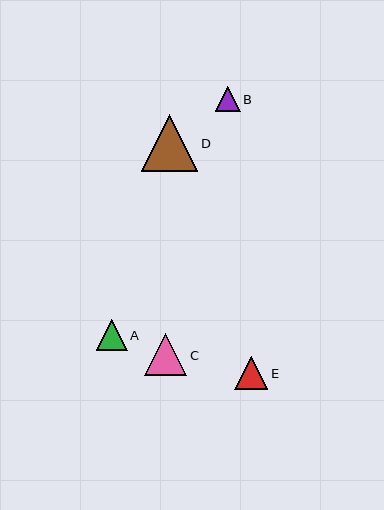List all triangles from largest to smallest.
From largest to smallest: D, C, E, A, B.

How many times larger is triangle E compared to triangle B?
Triangle E is approximately 1.3 times the size of triangle B.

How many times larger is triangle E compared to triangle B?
Triangle E is approximately 1.3 times the size of triangle B.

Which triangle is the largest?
Triangle D is the largest with a size of approximately 57 pixels.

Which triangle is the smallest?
Triangle B is the smallest with a size of approximately 25 pixels.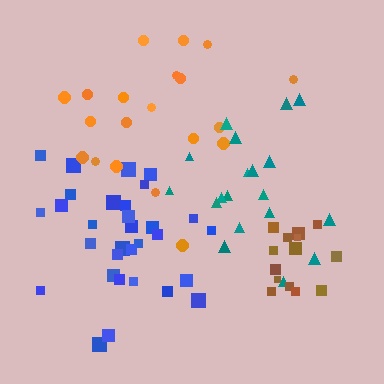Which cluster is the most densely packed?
Brown.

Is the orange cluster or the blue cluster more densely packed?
Blue.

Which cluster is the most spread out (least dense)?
Orange.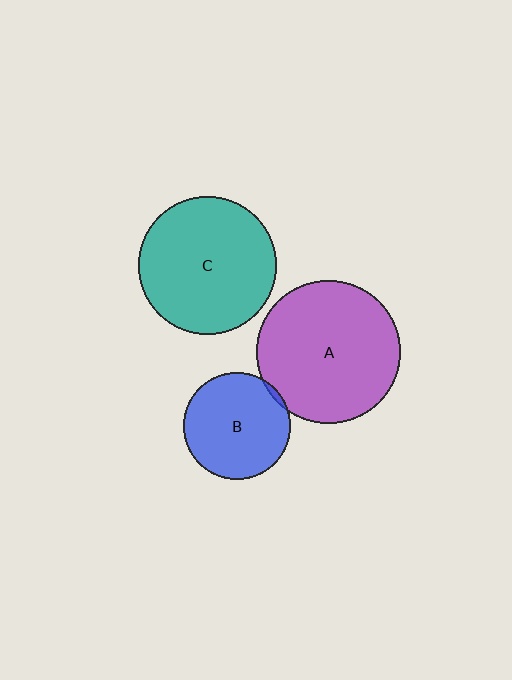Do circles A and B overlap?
Yes.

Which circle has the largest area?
Circle A (purple).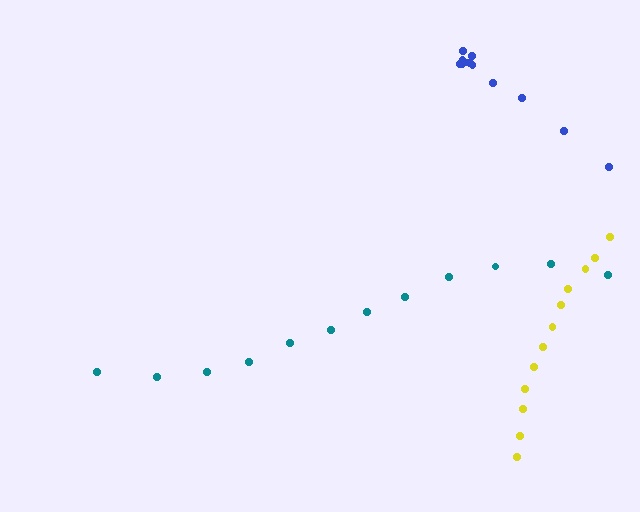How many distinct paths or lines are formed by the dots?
There are 3 distinct paths.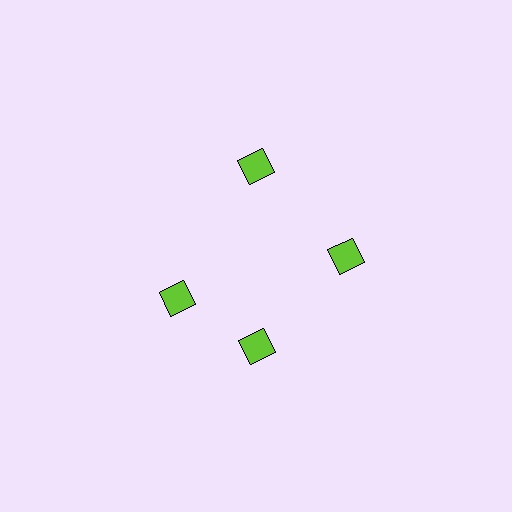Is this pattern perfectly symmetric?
No. The 4 lime squares are arranged in a ring, but one element near the 9 o'clock position is rotated out of alignment along the ring, breaking the 4-fold rotational symmetry.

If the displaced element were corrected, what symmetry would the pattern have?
It would have 4-fold rotational symmetry — the pattern would map onto itself every 90 degrees.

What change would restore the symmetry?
The symmetry would be restored by rotating it back into even spacing with its neighbors so that all 4 squares sit at equal angles and equal distance from the center.